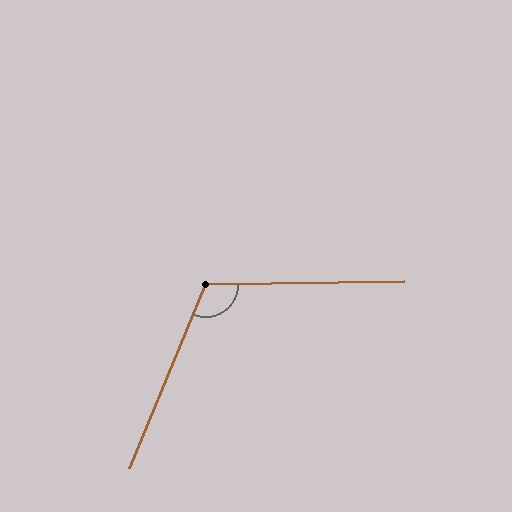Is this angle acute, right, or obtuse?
It is obtuse.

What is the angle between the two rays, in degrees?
Approximately 114 degrees.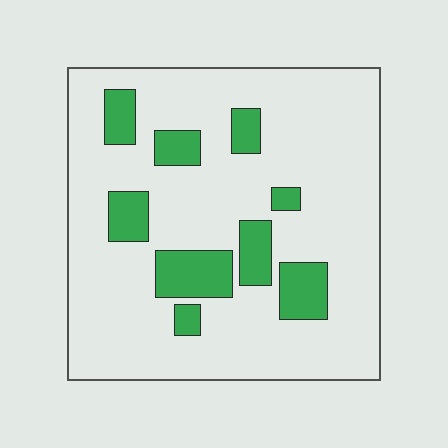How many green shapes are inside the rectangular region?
9.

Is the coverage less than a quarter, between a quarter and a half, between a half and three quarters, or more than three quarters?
Less than a quarter.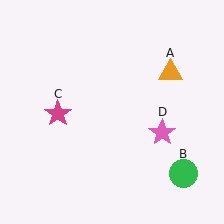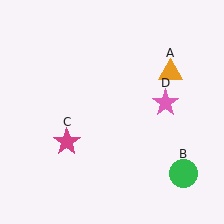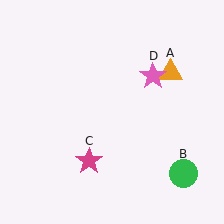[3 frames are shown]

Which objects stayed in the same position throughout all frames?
Orange triangle (object A) and green circle (object B) remained stationary.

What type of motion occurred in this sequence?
The magenta star (object C), pink star (object D) rotated counterclockwise around the center of the scene.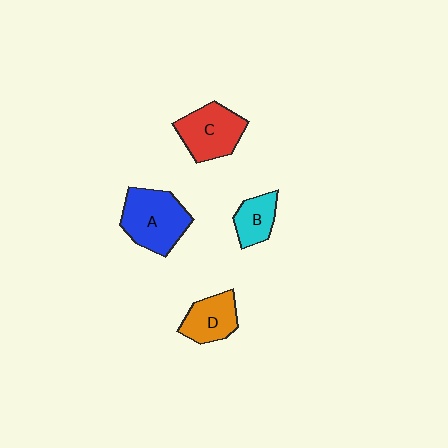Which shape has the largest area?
Shape A (blue).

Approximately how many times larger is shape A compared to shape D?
Approximately 1.5 times.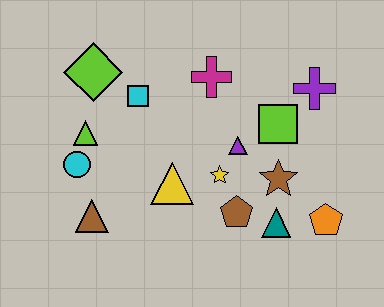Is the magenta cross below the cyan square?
No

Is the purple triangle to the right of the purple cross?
No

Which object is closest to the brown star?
The teal triangle is closest to the brown star.